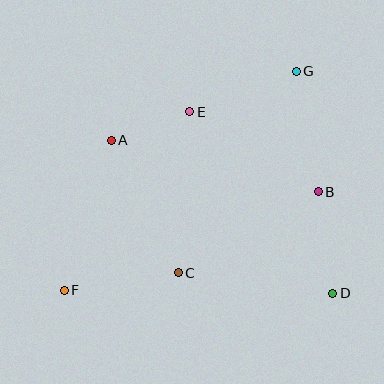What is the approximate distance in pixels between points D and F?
The distance between D and F is approximately 268 pixels.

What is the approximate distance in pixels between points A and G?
The distance between A and G is approximately 197 pixels.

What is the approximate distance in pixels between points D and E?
The distance between D and E is approximately 231 pixels.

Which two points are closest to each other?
Points A and E are closest to each other.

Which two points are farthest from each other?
Points F and G are farthest from each other.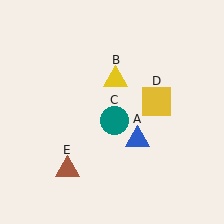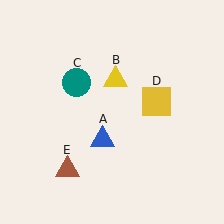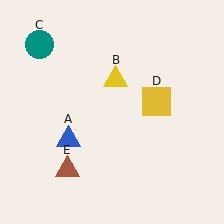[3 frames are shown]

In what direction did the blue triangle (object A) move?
The blue triangle (object A) moved left.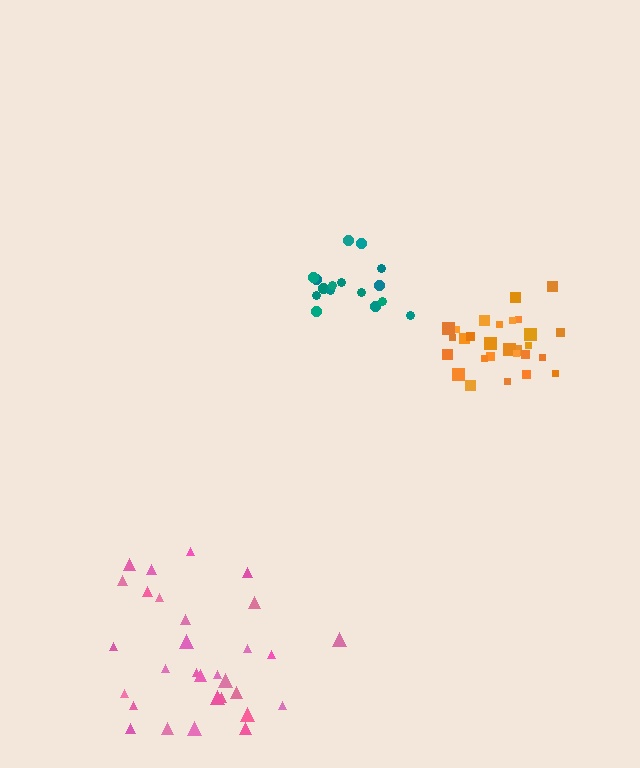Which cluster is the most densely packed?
Orange.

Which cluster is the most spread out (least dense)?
Pink.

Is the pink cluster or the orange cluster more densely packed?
Orange.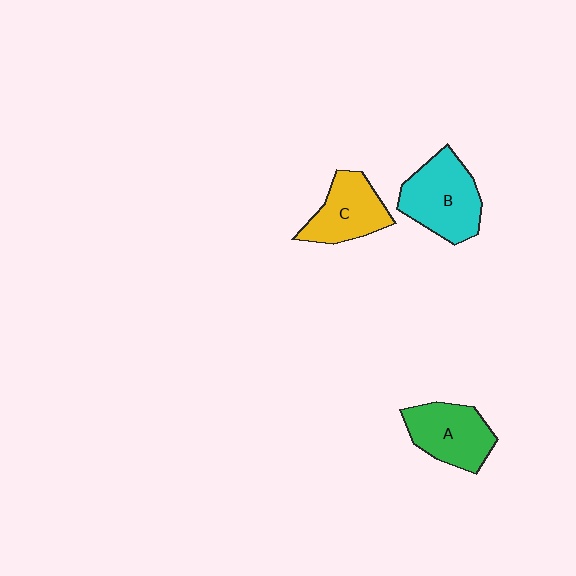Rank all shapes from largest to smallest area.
From largest to smallest: B (cyan), A (green), C (yellow).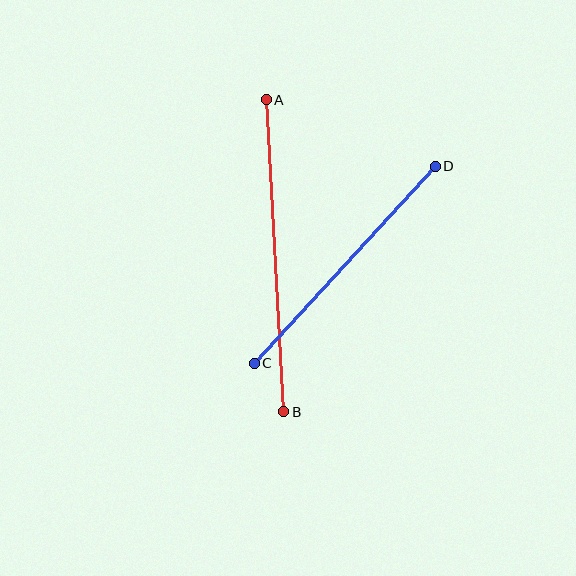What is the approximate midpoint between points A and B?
The midpoint is at approximately (275, 256) pixels.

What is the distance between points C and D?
The distance is approximately 268 pixels.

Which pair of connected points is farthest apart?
Points A and B are farthest apart.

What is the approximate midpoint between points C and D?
The midpoint is at approximately (345, 265) pixels.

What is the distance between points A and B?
The distance is approximately 312 pixels.